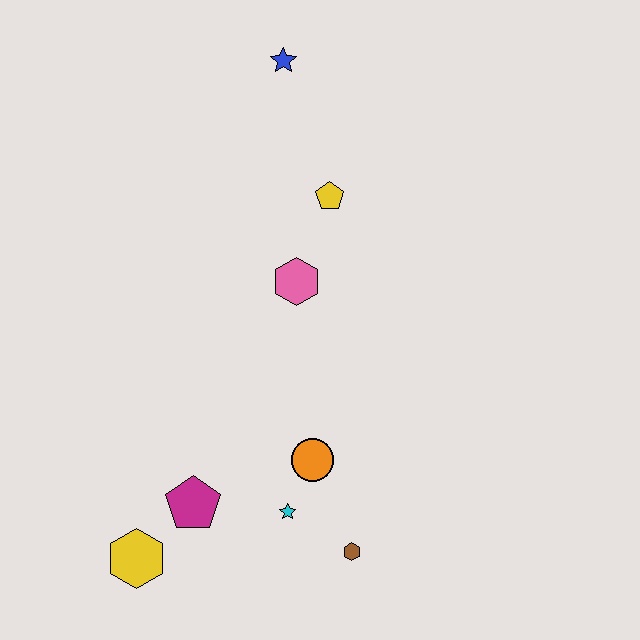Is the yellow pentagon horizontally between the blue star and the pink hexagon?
No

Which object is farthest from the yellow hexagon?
The blue star is farthest from the yellow hexagon.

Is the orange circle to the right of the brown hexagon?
No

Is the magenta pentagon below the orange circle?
Yes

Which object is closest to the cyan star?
The orange circle is closest to the cyan star.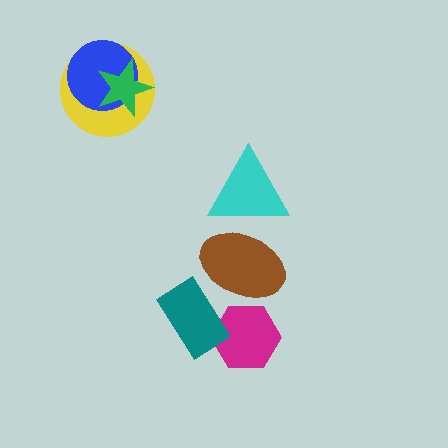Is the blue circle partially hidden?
Yes, it is partially covered by another shape.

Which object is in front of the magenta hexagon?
The teal rectangle is in front of the magenta hexagon.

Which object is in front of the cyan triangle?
The brown ellipse is in front of the cyan triangle.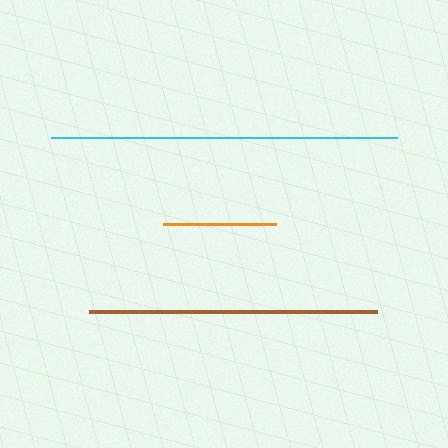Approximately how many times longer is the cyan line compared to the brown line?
The cyan line is approximately 1.2 times the length of the brown line.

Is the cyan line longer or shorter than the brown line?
The cyan line is longer than the brown line.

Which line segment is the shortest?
The orange line is the shortest at approximately 113 pixels.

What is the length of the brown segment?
The brown segment is approximately 288 pixels long.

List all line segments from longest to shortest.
From longest to shortest: cyan, brown, orange.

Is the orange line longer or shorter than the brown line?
The brown line is longer than the orange line.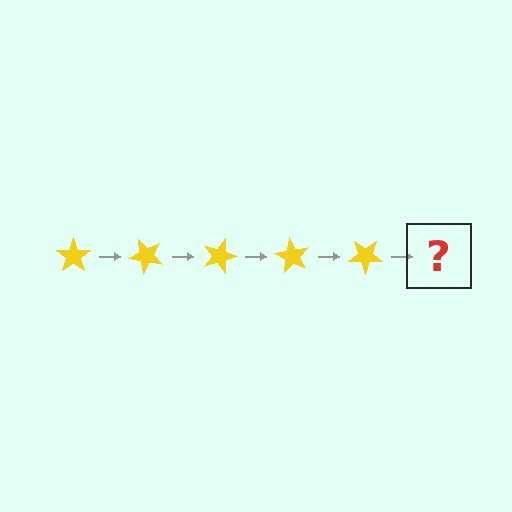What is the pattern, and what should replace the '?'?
The pattern is that the star rotates 45 degrees each step. The '?' should be a yellow star rotated 225 degrees.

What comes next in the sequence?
The next element should be a yellow star rotated 225 degrees.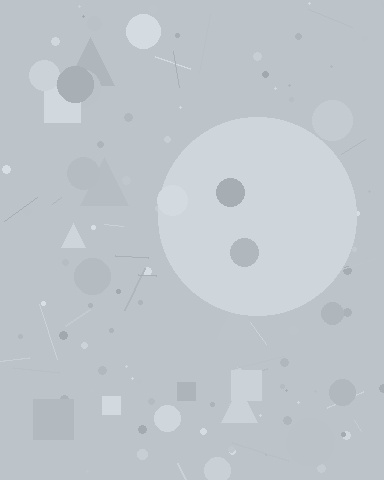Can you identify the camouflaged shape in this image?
The camouflaged shape is a circle.